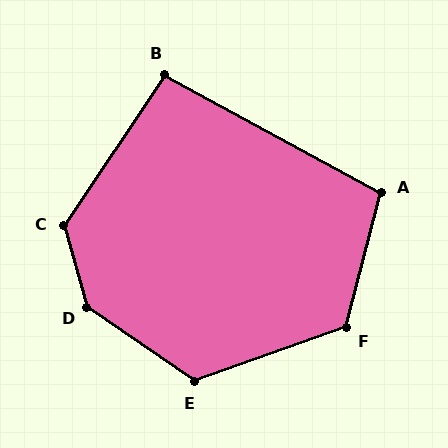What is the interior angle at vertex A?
Approximately 104 degrees (obtuse).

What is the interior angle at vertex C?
Approximately 130 degrees (obtuse).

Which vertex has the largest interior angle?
D, at approximately 141 degrees.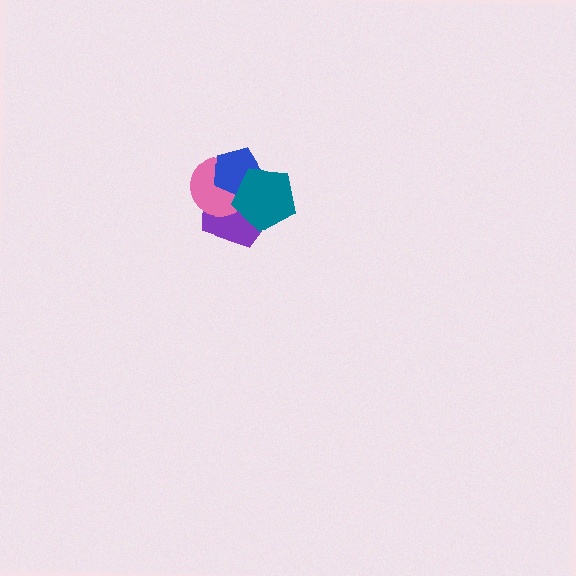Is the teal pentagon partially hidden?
No, no other shape covers it.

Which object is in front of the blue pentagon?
The teal pentagon is in front of the blue pentagon.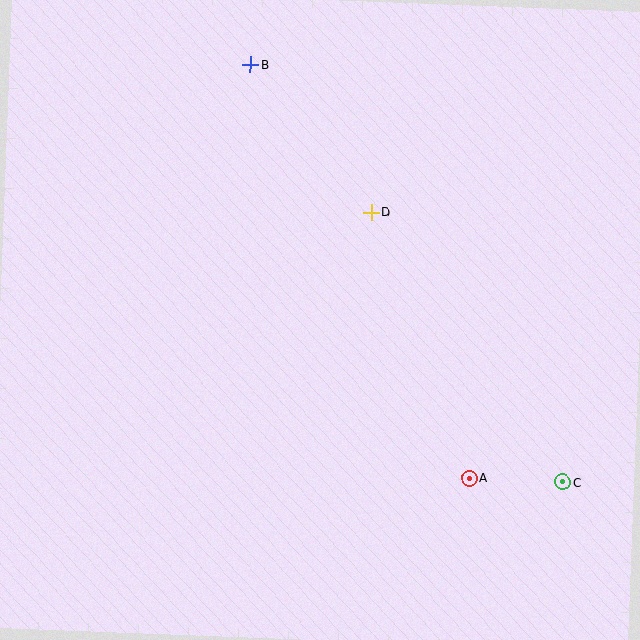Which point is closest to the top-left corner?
Point B is closest to the top-left corner.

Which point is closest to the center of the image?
Point D at (371, 212) is closest to the center.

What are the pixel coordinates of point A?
Point A is at (469, 478).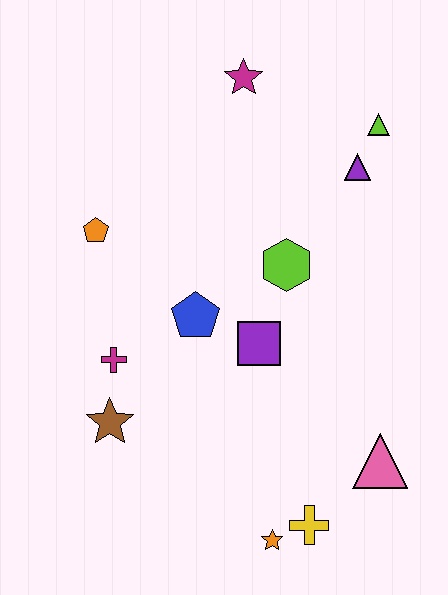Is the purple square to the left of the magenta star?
No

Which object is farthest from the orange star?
The magenta star is farthest from the orange star.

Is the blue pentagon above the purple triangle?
No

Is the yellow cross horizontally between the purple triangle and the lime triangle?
No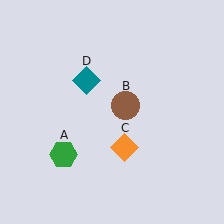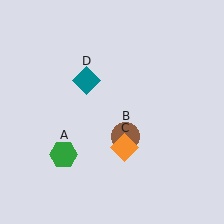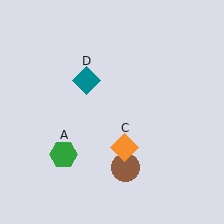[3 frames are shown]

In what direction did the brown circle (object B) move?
The brown circle (object B) moved down.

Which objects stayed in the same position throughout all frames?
Green hexagon (object A) and orange diamond (object C) and teal diamond (object D) remained stationary.